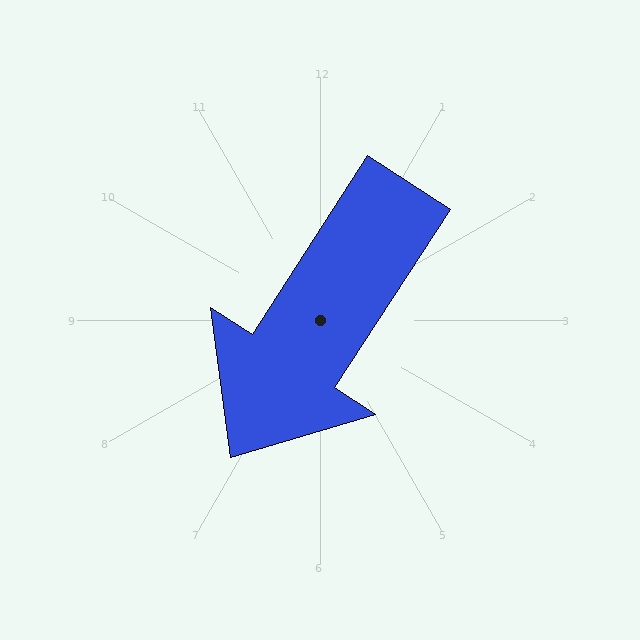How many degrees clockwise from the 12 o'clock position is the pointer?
Approximately 213 degrees.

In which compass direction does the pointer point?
Southwest.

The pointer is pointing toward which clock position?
Roughly 7 o'clock.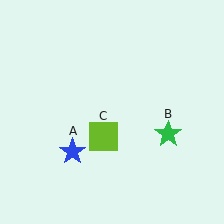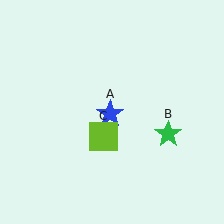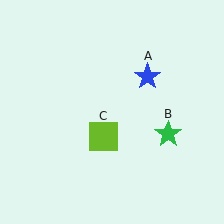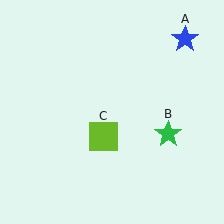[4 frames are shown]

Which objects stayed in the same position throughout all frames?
Green star (object B) and lime square (object C) remained stationary.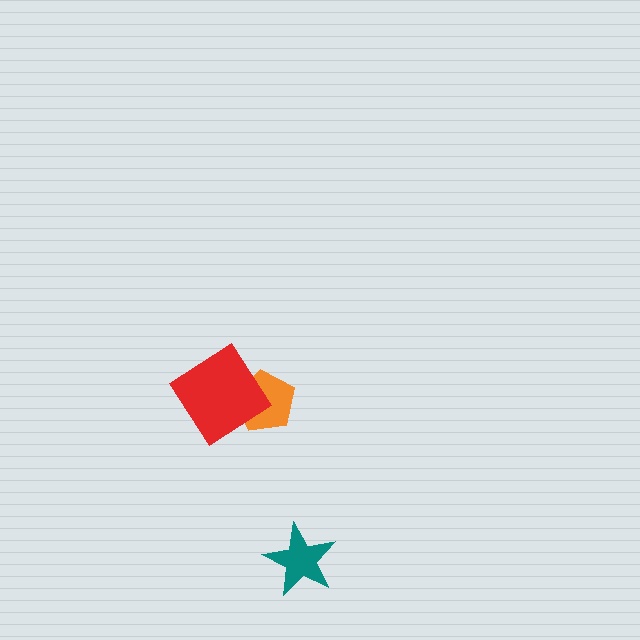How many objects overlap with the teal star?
0 objects overlap with the teal star.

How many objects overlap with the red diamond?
1 object overlaps with the red diamond.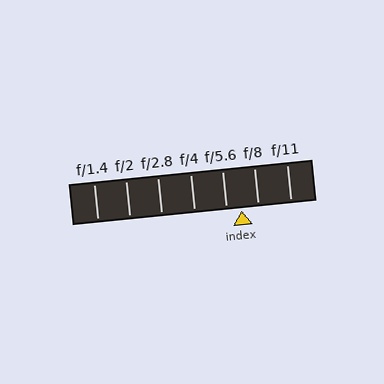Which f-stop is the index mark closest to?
The index mark is closest to f/5.6.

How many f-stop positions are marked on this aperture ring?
There are 7 f-stop positions marked.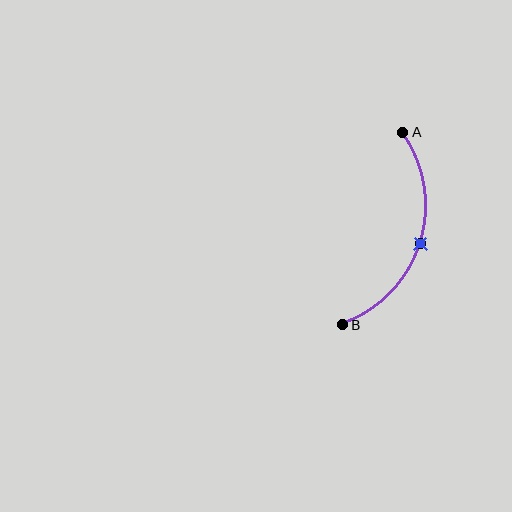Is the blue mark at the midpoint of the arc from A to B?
Yes. The blue mark lies on the arc at equal arc-length from both A and B — it is the arc midpoint.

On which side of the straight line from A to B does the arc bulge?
The arc bulges to the right of the straight line connecting A and B.